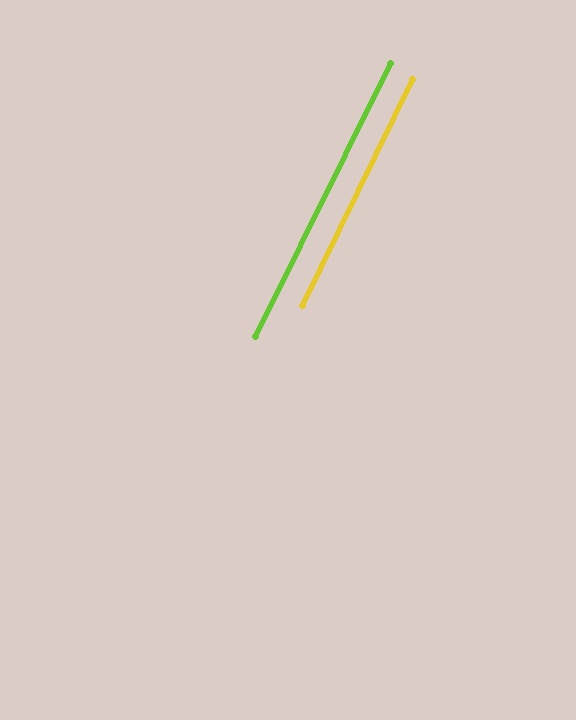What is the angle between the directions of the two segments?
Approximately 0 degrees.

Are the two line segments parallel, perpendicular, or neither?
Parallel — their directions differ by only 0.4°.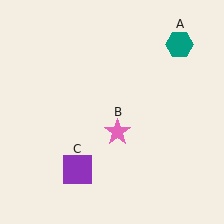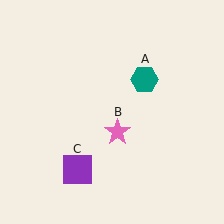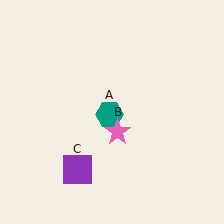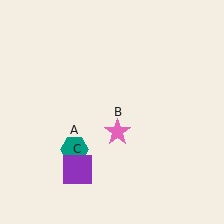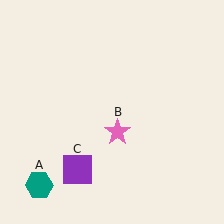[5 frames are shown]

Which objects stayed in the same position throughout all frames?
Pink star (object B) and purple square (object C) remained stationary.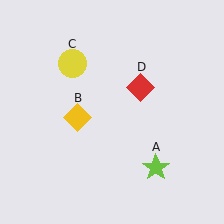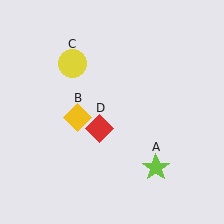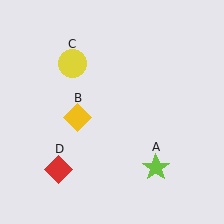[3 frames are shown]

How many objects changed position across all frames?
1 object changed position: red diamond (object D).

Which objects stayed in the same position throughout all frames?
Lime star (object A) and yellow diamond (object B) and yellow circle (object C) remained stationary.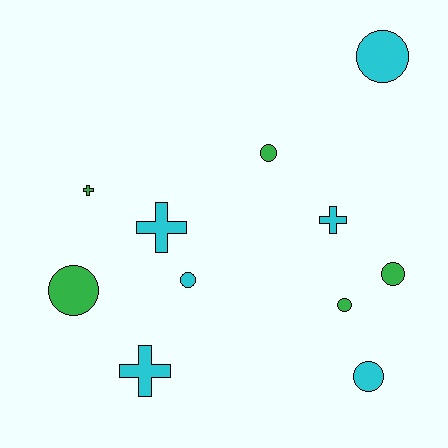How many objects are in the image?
There are 11 objects.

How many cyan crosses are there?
There are 3 cyan crosses.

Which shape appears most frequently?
Circle, with 7 objects.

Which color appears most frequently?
Cyan, with 6 objects.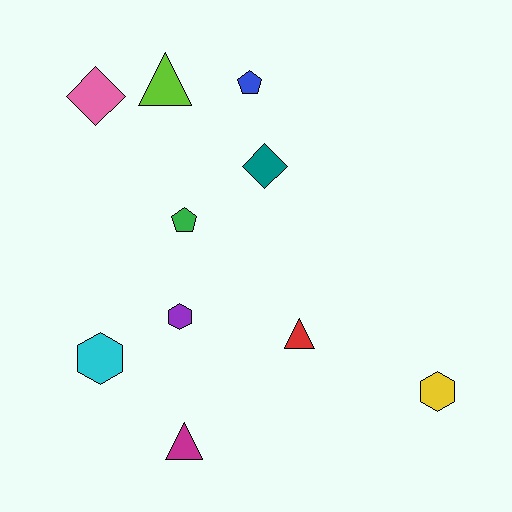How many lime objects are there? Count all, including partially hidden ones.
There is 1 lime object.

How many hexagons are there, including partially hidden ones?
There are 3 hexagons.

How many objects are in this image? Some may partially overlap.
There are 10 objects.